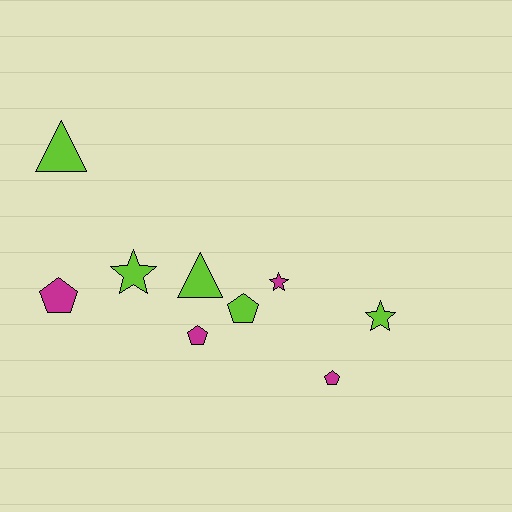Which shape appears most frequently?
Pentagon, with 4 objects.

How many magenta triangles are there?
There are no magenta triangles.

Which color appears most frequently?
Lime, with 5 objects.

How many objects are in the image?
There are 9 objects.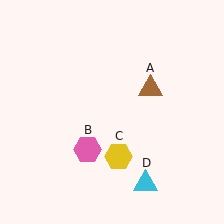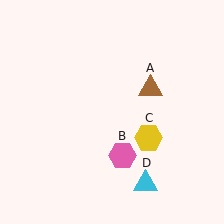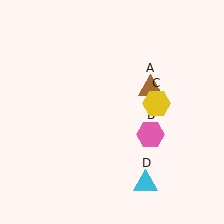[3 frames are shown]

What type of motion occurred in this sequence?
The pink hexagon (object B), yellow hexagon (object C) rotated counterclockwise around the center of the scene.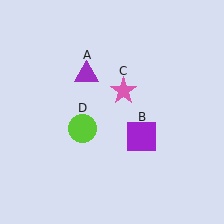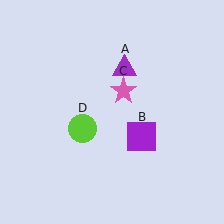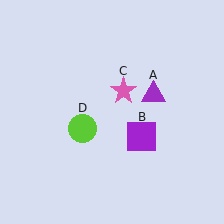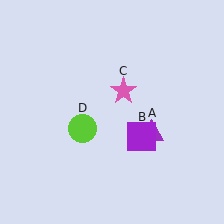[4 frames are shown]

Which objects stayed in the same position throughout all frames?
Purple square (object B) and pink star (object C) and lime circle (object D) remained stationary.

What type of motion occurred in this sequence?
The purple triangle (object A) rotated clockwise around the center of the scene.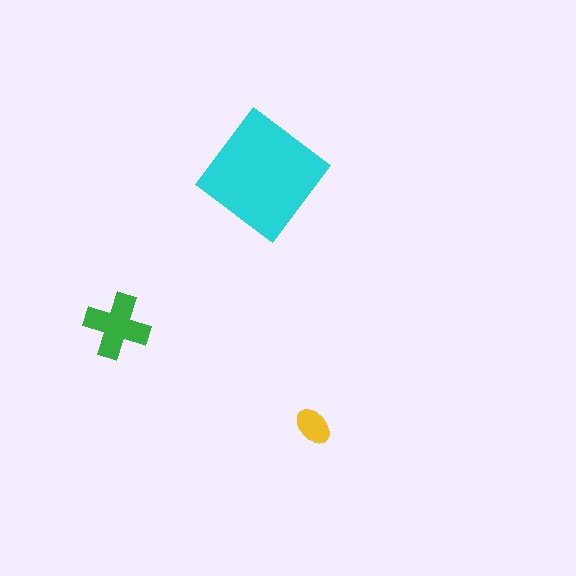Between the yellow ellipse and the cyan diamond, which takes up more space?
The cyan diamond.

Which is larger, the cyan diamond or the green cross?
The cyan diamond.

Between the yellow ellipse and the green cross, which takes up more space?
The green cross.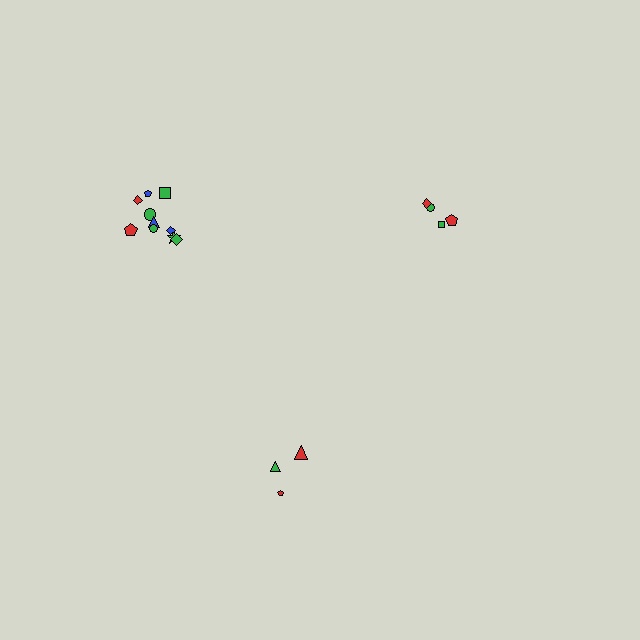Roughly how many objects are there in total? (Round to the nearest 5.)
Roughly 15 objects in total.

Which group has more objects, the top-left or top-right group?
The top-left group.